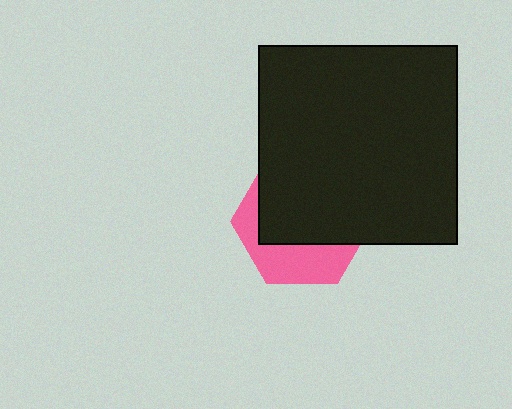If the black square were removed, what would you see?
You would see the complete pink hexagon.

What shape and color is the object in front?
The object in front is a black square.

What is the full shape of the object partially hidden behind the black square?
The partially hidden object is a pink hexagon.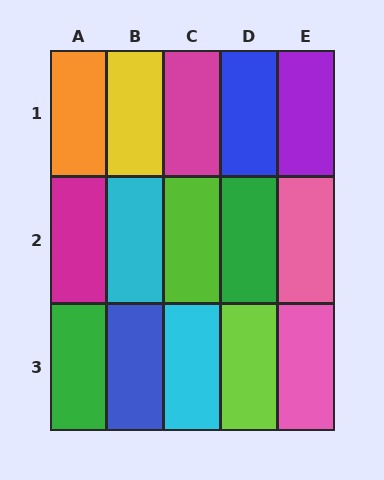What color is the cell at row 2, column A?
Magenta.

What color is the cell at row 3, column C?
Cyan.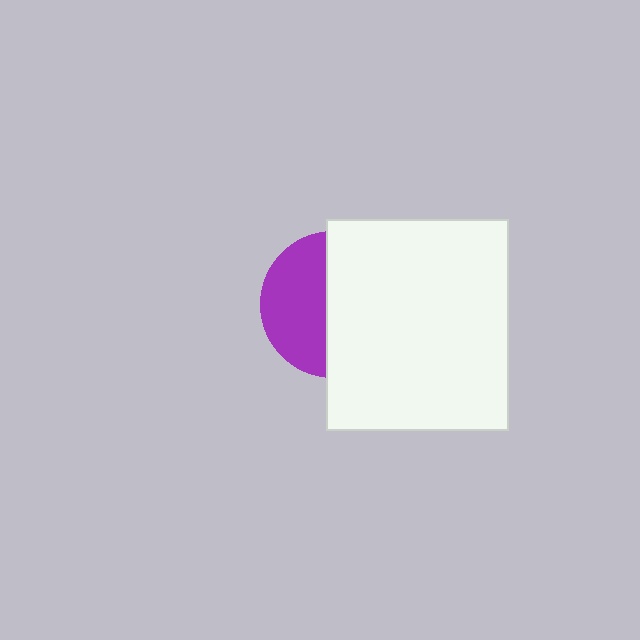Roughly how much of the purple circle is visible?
A small part of it is visible (roughly 43%).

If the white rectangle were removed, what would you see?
You would see the complete purple circle.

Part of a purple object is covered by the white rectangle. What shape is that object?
It is a circle.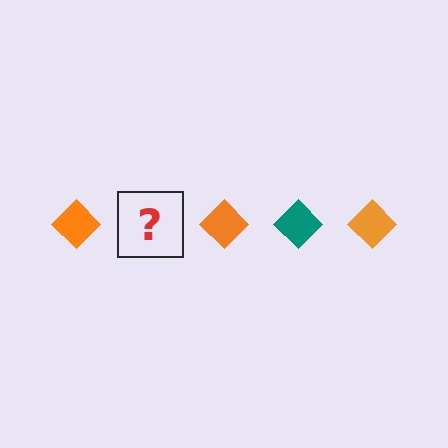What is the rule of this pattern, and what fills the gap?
The rule is that the pattern cycles through orange, teal diamonds. The gap should be filled with a teal diamond.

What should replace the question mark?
The question mark should be replaced with a teal diamond.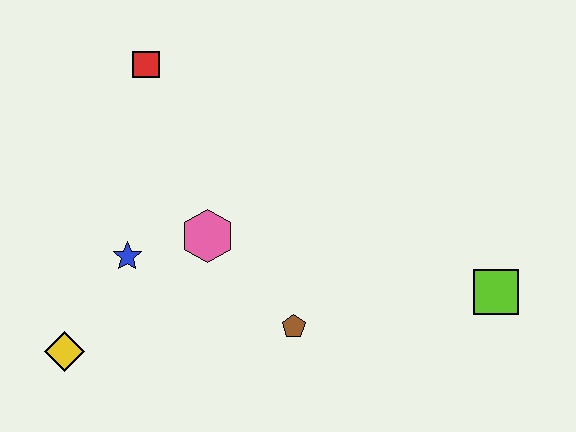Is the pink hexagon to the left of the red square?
No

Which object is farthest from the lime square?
The yellow diamond is farthest from the lime square.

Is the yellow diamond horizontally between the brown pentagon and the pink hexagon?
No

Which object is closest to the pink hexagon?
The blue star is closest to the pink hexagon.